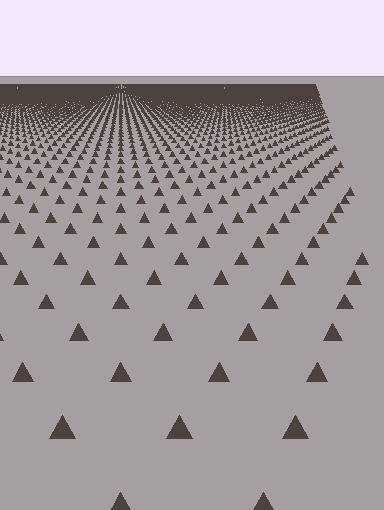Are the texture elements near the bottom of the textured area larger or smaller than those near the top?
Larger. Near the bottom, elements are closer to the viewer and appear at a bigger on-screen size.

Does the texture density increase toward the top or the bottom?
Density increases toward the top.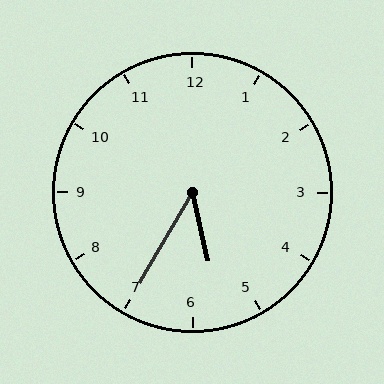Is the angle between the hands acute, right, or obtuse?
It is acute.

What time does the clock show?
5:35.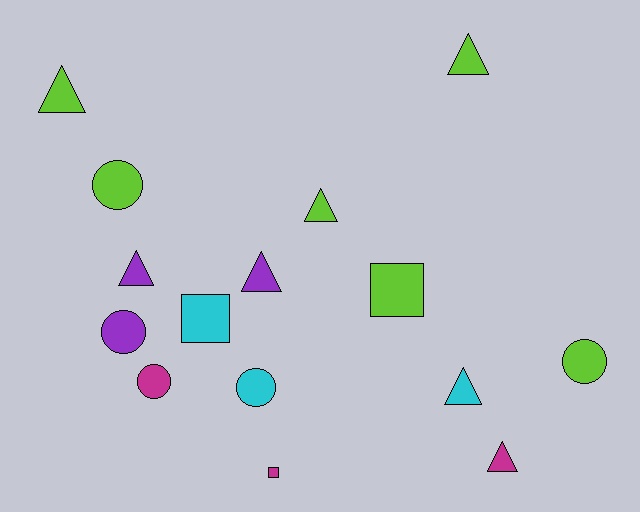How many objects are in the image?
There are 15 objects.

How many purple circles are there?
There is 1 purple circle.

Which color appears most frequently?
Lime, with 6 objects.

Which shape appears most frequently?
Triangle, with 7 objects.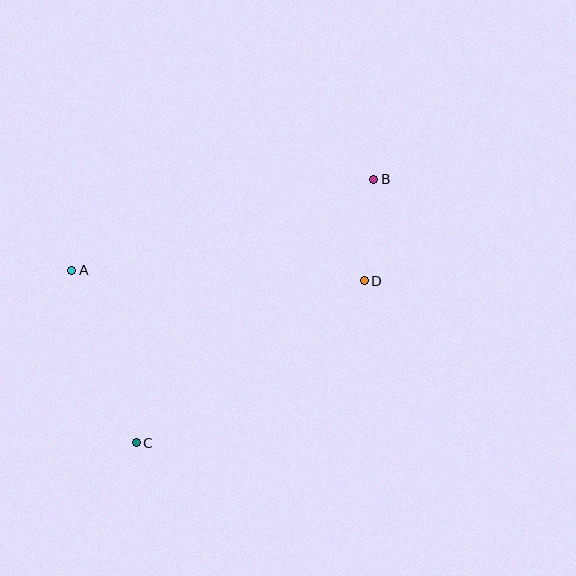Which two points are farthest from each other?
Points B and C are farthest from each other.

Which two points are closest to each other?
Points B and D are closest to each other.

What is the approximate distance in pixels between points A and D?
The distance between A and D is approximately 293 pixels.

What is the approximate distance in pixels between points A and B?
The distance between A and B is approximately 315 pixels.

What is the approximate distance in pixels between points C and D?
The distance between C and D is approximately 280 pixels.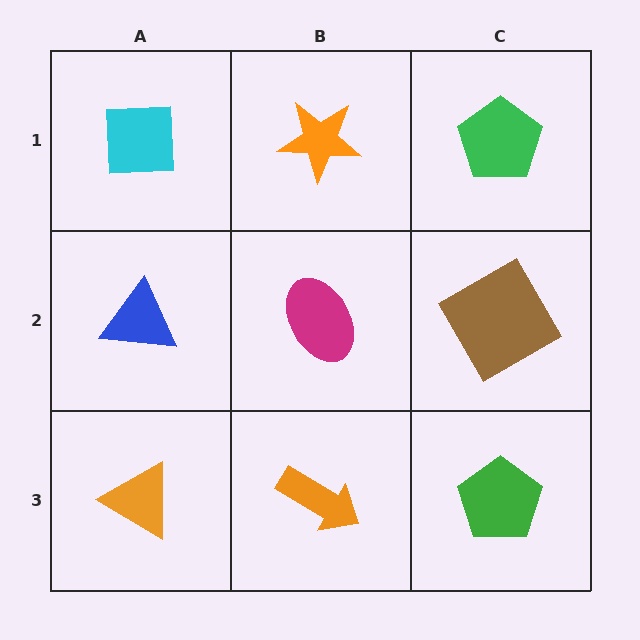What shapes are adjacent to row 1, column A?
A blue triangle (row 2, column A), an orange star (row 1, column B).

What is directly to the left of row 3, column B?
An orange triangle.